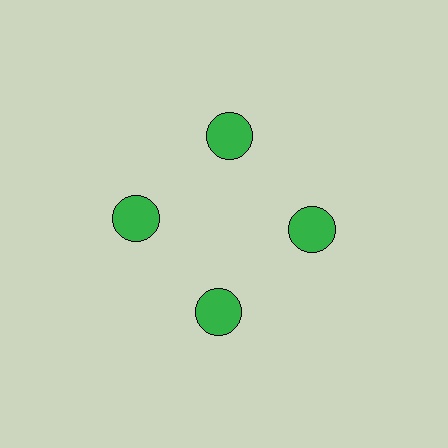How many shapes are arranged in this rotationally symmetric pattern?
There are 4 shapes, arranged in 4 groups of 1.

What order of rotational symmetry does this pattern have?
This pattern has 4-fold rotational symmetry.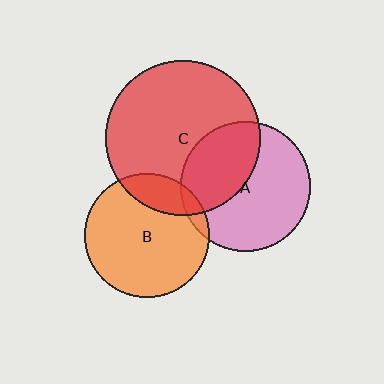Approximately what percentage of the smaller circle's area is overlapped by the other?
Approximately 5%.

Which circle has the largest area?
Circle C (red).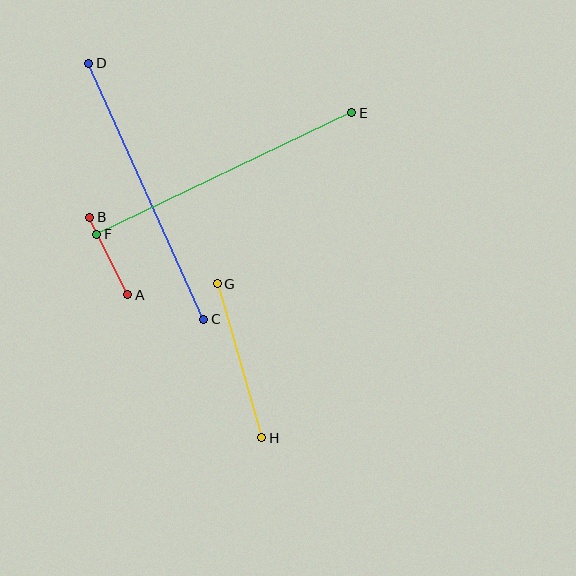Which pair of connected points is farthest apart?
Points E and F are farthest apart.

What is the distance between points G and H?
The distance is approximately 160 pixels.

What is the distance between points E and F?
The distance is approximately 283 pixels.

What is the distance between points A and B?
The distance is approximately 87 pixels.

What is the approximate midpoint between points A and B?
The midpoint is at approximately (109, 256) pixels.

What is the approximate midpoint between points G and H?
The midpoint is at approximately (239, 361) pixels.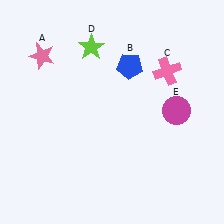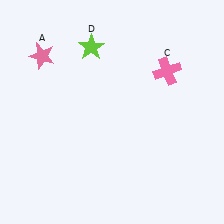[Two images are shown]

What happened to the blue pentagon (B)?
The blue pentagon (B) was removed in Image 2. It was in the top-right area of Image 1.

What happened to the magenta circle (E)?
The magenta circle (E) was removed in Image 2. It was in the top-right area of Image 1.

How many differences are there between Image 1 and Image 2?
There are 2 differences between the two images.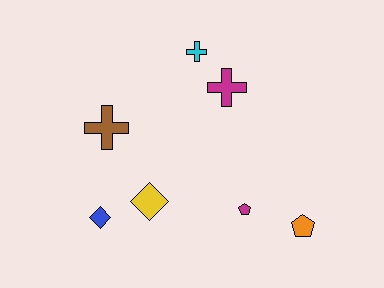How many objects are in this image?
There are 7 objects.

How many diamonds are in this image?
There are 2 diamonds.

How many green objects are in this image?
There are no green objects.